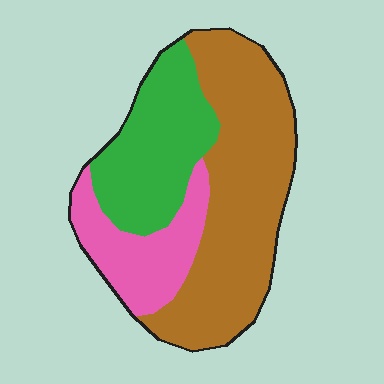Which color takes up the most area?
Brown, at roughly 50%.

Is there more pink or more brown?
Brown.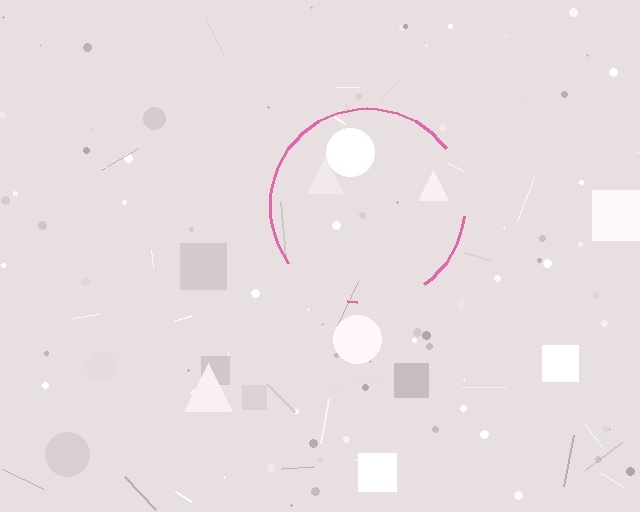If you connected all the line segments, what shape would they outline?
They would outline a circle.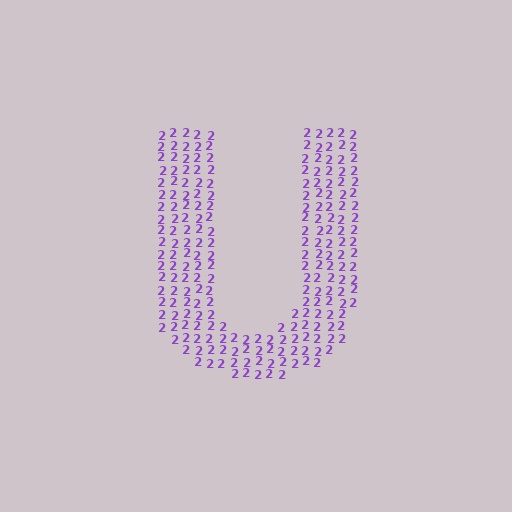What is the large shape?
The large shape is the letter U.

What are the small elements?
The small elements are digit 2's.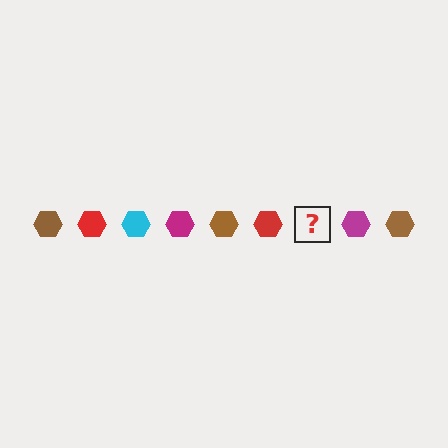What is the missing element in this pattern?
The missing element is a cyan hexagon.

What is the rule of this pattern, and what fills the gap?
The rule is that the pattern cycles through brown, red, cyan, magenta hexagons. The gap should be filled with a cyan hexagon.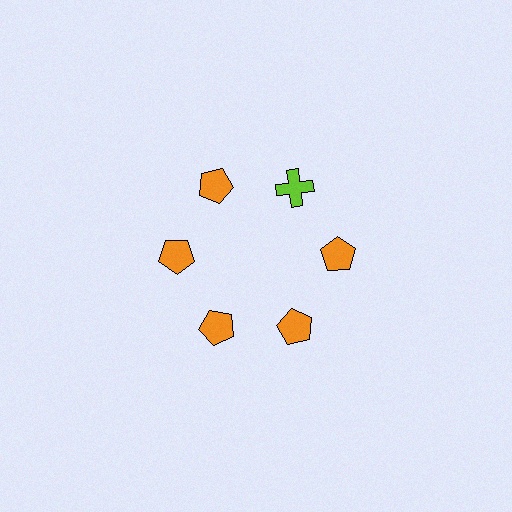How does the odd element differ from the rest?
It differs in both color (lime instead of orange) and shape (cross instead of pentagon).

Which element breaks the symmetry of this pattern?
The lime cross at roughly the 1 o'clock position breaks the symmetry. All other shapes are orange pentagons.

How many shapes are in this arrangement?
There are 6 shapes arranged in a ring pattern.